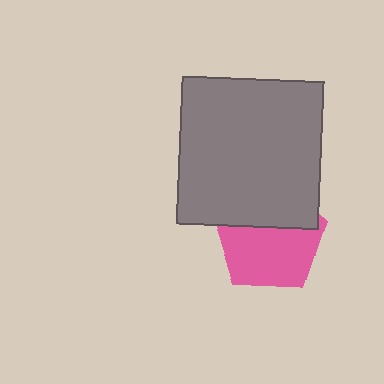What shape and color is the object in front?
The object in front is a gray rectangle.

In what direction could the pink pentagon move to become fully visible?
The pink pentagon could move down. That would shift it out from behind the gray rectangle entirely.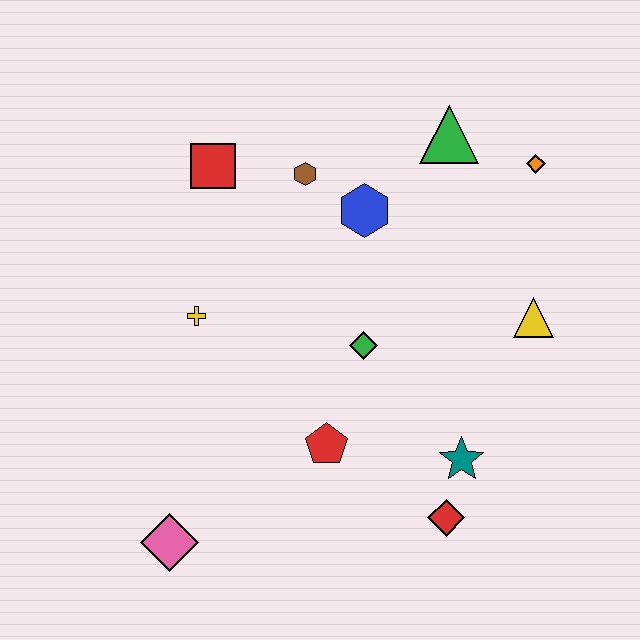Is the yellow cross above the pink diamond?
Yes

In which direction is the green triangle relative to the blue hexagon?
The green triangle is to the right of the blue hexagon.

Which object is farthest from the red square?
The red diamond is farthest from the red square.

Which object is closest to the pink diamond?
The red pentagon is closest to the pink diamond.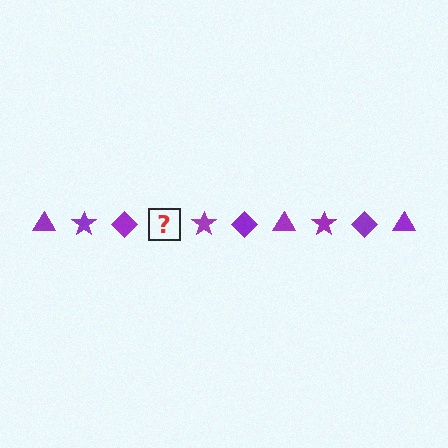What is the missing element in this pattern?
The missing element is a purple triangle.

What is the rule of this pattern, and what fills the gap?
The rule is that the pattern cycles through triangle, star, diamond shapes in purple. The gap should be filled with a purple triangle.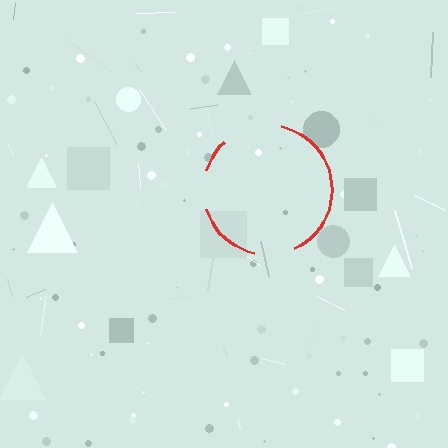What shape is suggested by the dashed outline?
The dashed outline suggests a circle.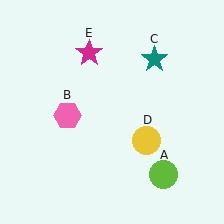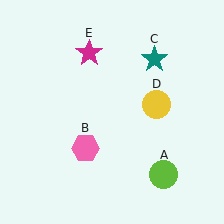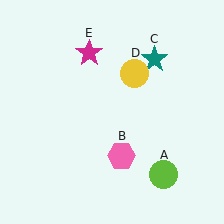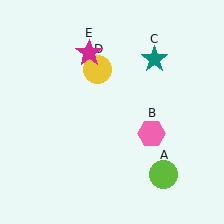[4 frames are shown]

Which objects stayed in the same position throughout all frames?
Lime circle (object A) and teal star (object C) and magenta star (object E) remained stationary.